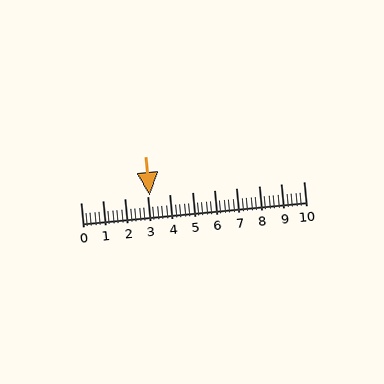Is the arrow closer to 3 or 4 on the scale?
The arrow is closer to 3.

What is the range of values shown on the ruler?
The ruler shows values from 0 to 10.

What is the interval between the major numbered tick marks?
The major tick marks are spaced 1 units apart.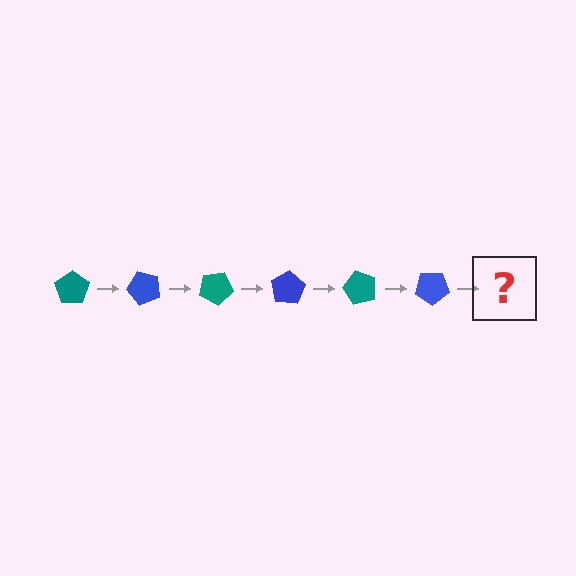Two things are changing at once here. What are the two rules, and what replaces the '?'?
The two rules are that it rotates 50 degrees each step and the color cycles through teal and blue. The '?' should be a teal pentagon, rotated 300 degrees from the start.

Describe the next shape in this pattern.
It should be a teal pentagon, rotated 300 degrees from the start.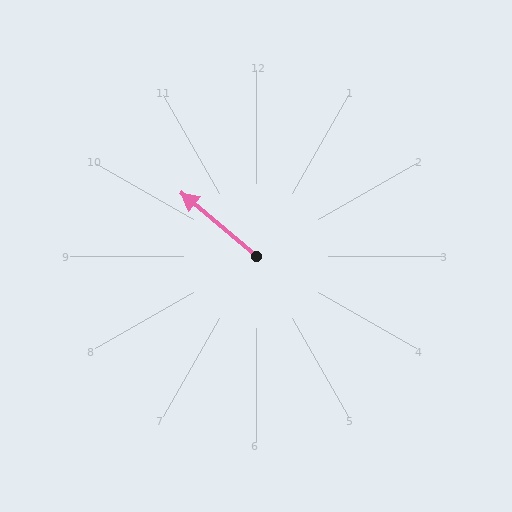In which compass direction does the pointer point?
Northwest.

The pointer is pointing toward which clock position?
Roughly 10 o'clock.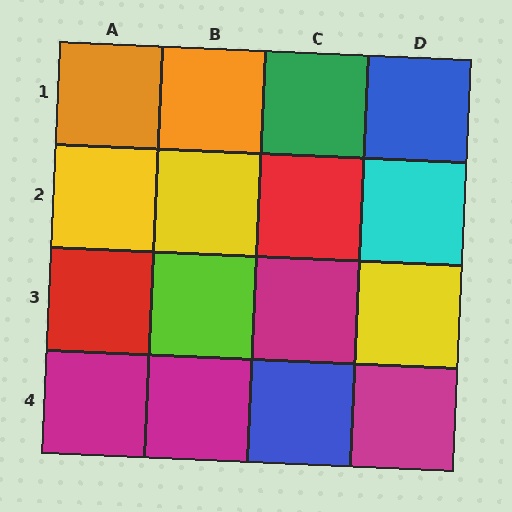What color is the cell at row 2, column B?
Yellow.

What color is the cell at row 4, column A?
Magenta.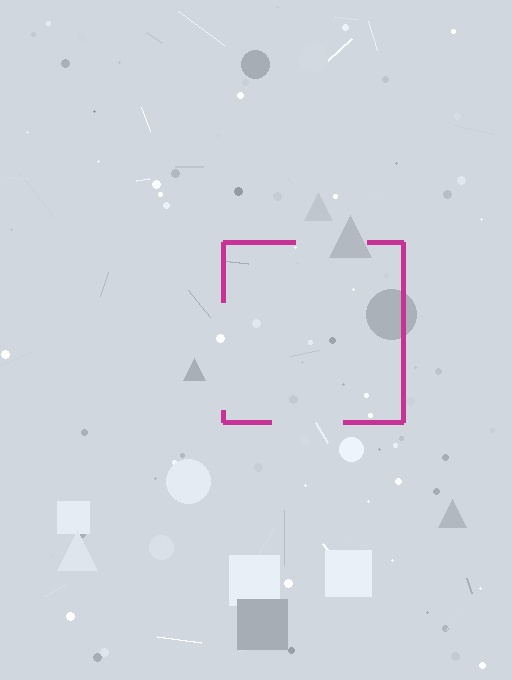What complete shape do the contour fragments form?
The contour fragments form a square.